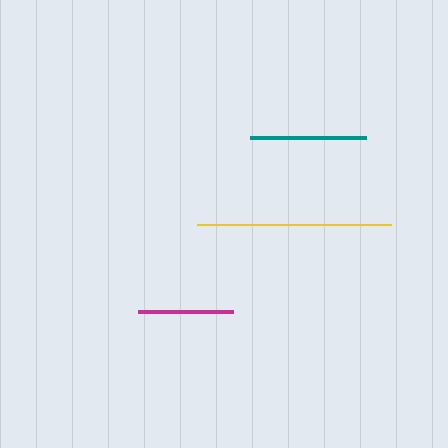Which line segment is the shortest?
The magenta line is the shortest at approximately 95 pixels.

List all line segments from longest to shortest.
From longest to shortest: yellow, teal, magenta.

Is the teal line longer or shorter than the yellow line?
The yellow line is longer than the teal line.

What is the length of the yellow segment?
The yellow segment is approximately 194 pixels long.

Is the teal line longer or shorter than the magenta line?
The teal line is longer than the magenta line.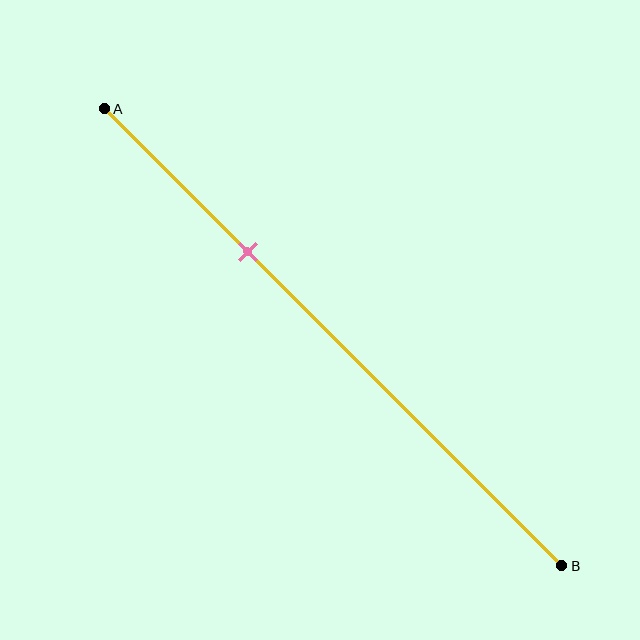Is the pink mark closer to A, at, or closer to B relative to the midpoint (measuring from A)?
The pink mark is closer to point A than the midpoint of segment AB.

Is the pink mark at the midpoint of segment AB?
No, the mark is at about 30% from A, not at the 50% midpoint.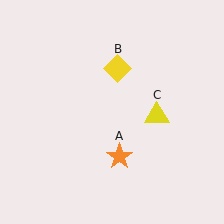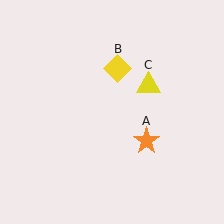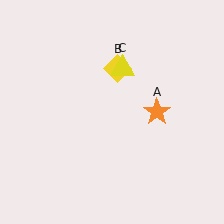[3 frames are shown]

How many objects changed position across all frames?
2 objects changed position: orange star (object A), yellow triangle (object C).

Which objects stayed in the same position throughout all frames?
Yellow diamond (object B) remained stationary.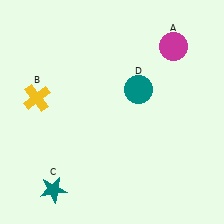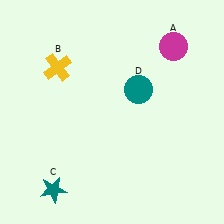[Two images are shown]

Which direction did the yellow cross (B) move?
The yellow cross (B) moved up.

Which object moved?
The yellow cross (B) moved up.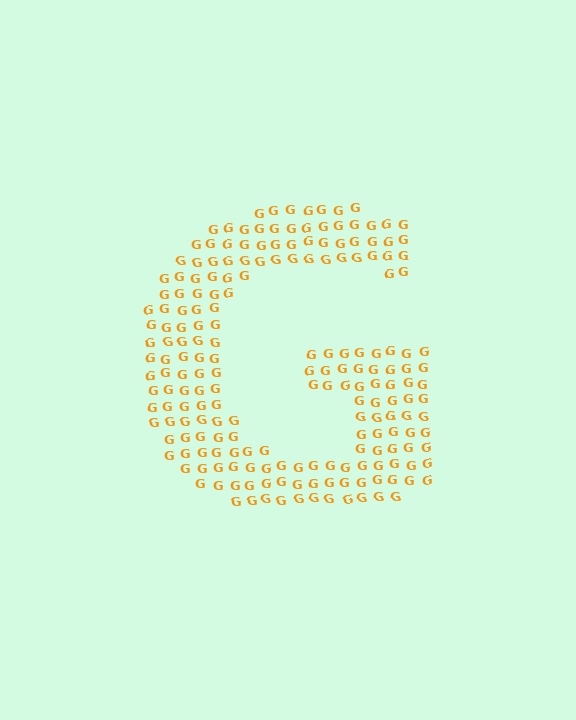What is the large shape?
The large shape is the letter G.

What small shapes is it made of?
It is made of small letter G's.